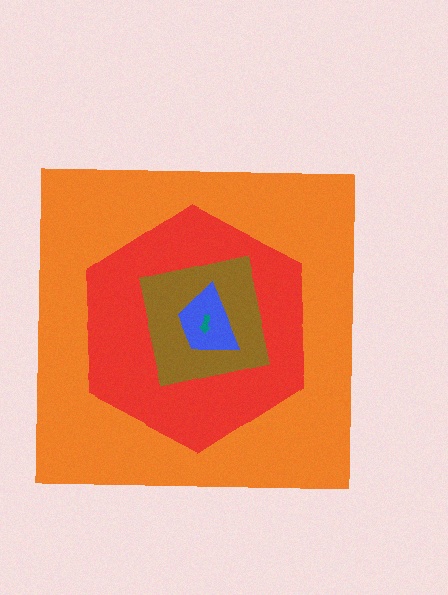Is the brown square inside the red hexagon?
Yes.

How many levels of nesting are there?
5.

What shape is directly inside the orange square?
The red hexagon.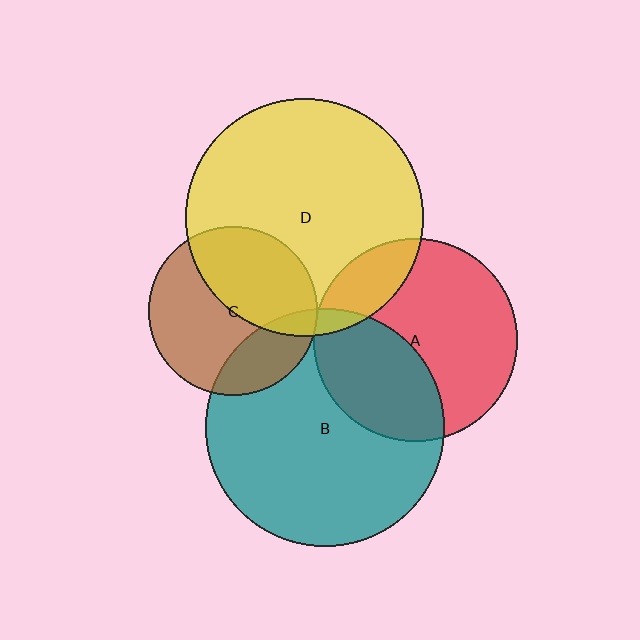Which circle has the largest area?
Circle B (teal).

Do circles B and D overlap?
Yes.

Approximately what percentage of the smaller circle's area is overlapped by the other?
Approximately 5%.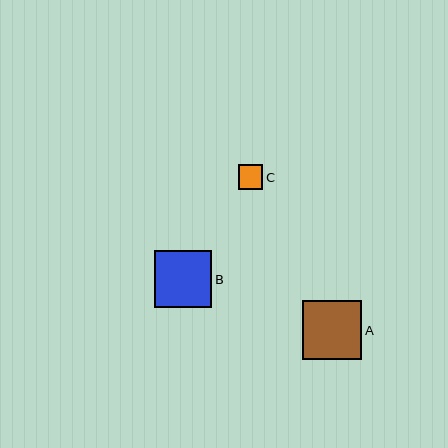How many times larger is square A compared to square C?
Square A is approximately 2.4 times the size of square C.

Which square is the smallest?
Square C is the smallest with a size of approximately 24 pixels.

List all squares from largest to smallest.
From largest to smallest: A, B, C.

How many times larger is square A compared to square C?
Square A is approximately 2.4 times the size of square C.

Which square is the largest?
Square A is the largest with a size of approximately 59 pixels.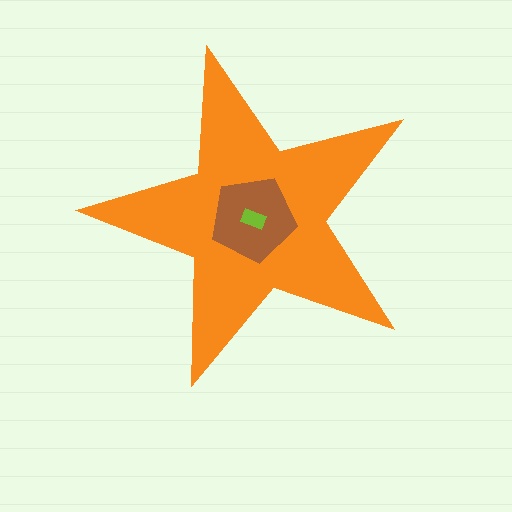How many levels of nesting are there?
3.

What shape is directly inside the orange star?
The brown pentagon.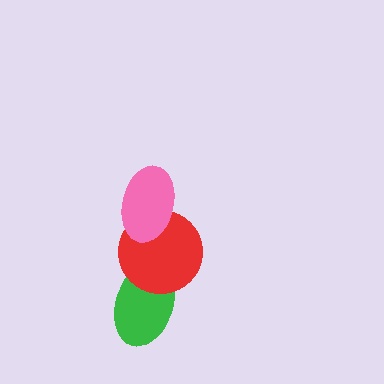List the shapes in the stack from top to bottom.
From top to bottom: the pink ellipse, the red circle, the green ellipse.